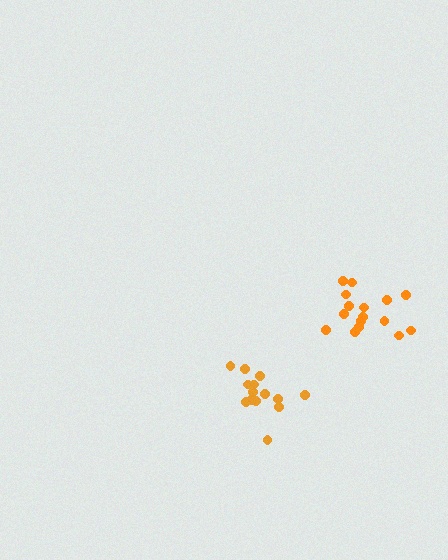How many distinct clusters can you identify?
There are 2 distinct clusters.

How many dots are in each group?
Group 1: 14 dots, Group 2: 16 dots (30 total).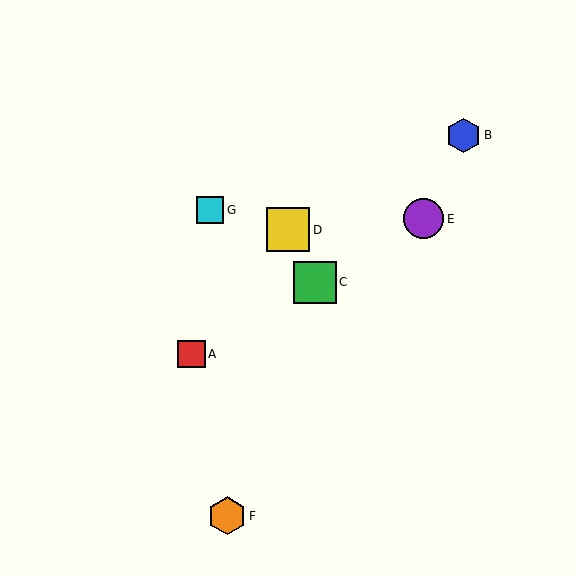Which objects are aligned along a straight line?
Objects A, C, E are aligned along a straight line.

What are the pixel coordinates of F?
Object F is at (227, 516).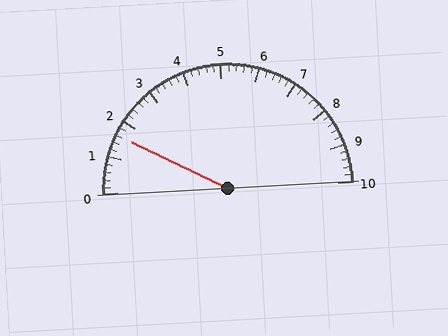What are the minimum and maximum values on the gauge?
The gauge ranges from 0 to 10.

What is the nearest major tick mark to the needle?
The nearest major tick mark is 2.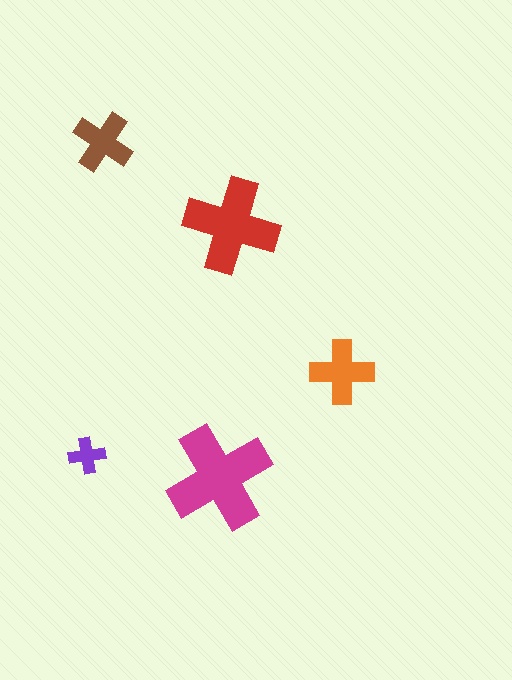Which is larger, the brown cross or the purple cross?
The brown one.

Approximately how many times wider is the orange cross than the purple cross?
About 2 times wider.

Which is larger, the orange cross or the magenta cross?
The magenta one.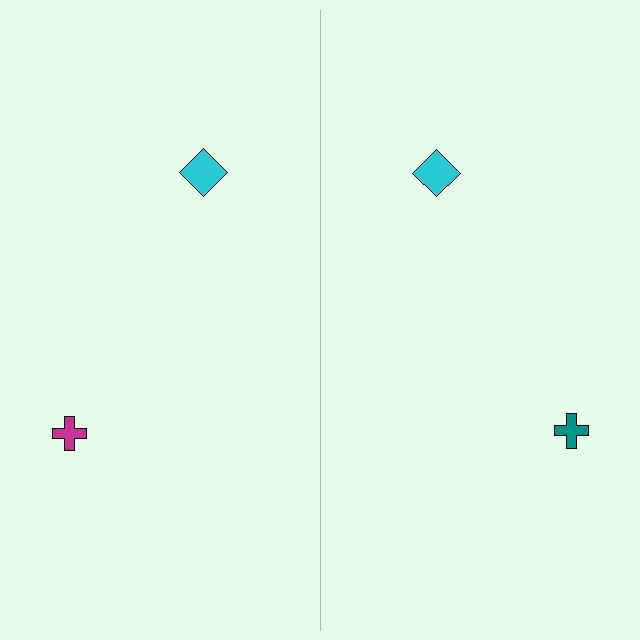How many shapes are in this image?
There are 4 shapes in this image.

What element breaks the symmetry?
The teal cross on the right side breaks the symmetry — its mirror counterpart is magenta.